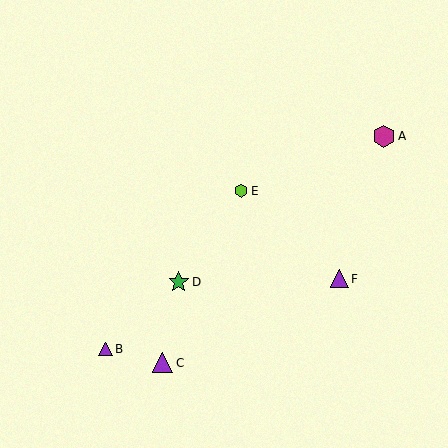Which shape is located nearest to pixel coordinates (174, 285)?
The green star (labeled D) at (179, 282) is nearest to that location.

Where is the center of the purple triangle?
The center of the purple triangle is at (339, 279).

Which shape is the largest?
The magenta hexagon (labeled A) is the largest.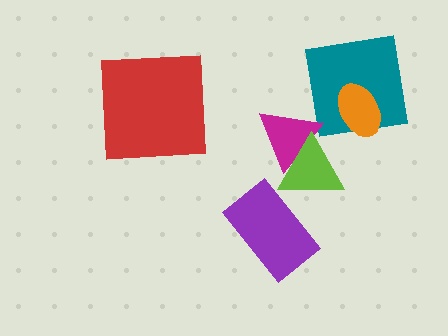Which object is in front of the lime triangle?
The purple rectangle is in front of the lime triangle.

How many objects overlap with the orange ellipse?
1 object overlaps with the orange ellipse.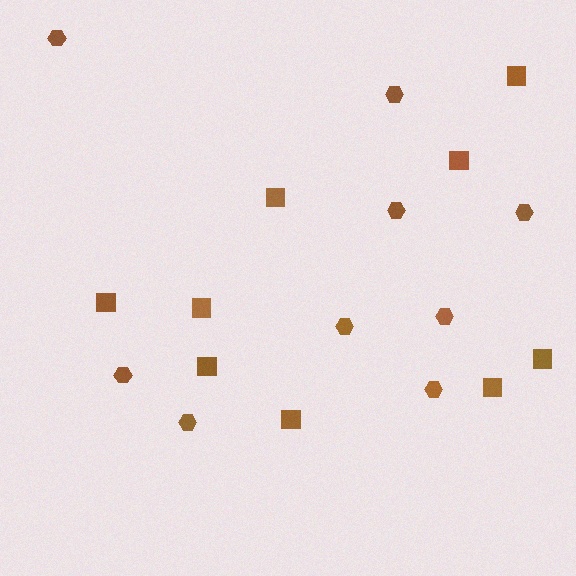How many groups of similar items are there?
There are 2 groups: one group of squares (9) and one group of hexagons (9).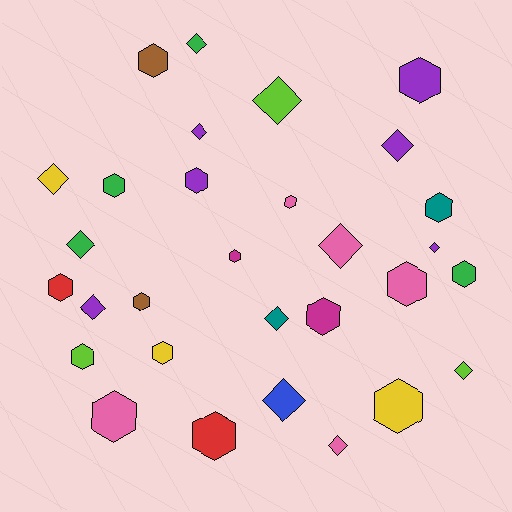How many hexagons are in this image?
There are 17 hexagons.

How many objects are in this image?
There are 30 objects.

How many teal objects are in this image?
There are 2 teal objects.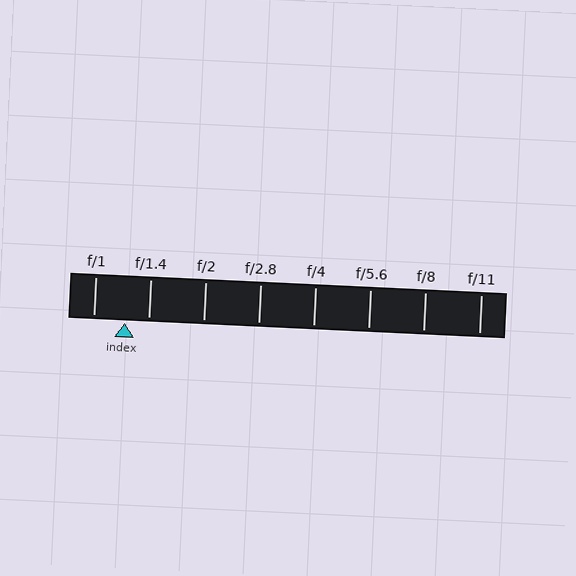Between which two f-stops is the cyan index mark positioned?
The index mark is between f/1 and f/1.4.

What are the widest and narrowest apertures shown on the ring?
The widest aperture shown is f/1 and the narrowest is f/11.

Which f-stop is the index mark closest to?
The index mark is closest to f/1.4.